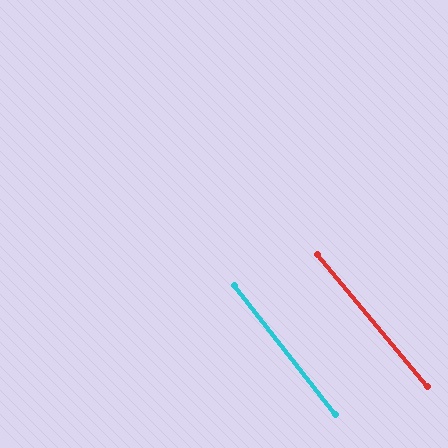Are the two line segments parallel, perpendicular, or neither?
Parallel — their directions differ by only 1.6°.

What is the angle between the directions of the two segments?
Approximately 2 degrees.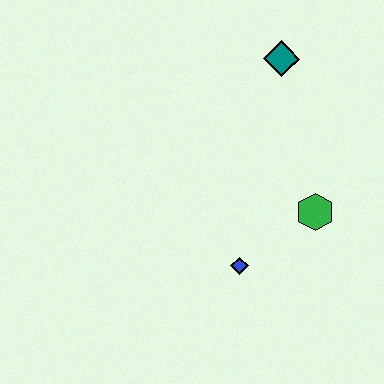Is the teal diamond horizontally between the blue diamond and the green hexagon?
Yes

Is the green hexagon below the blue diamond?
No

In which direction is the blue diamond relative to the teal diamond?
The blue diamond is below the teal diamond.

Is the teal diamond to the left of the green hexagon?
Yes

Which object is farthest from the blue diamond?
The teal diamond is farthest from the blue diamond.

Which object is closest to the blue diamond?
The green hexagon is closest to the blue diamond.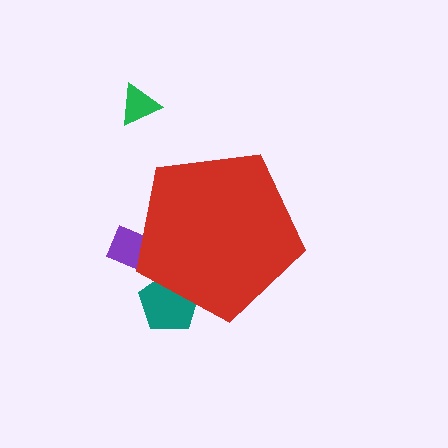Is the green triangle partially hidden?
No, the green triangle is fully visible.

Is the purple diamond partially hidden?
Yes, the purple diamond is partially hidden behind the red pentagon.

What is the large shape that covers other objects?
A red pentagon.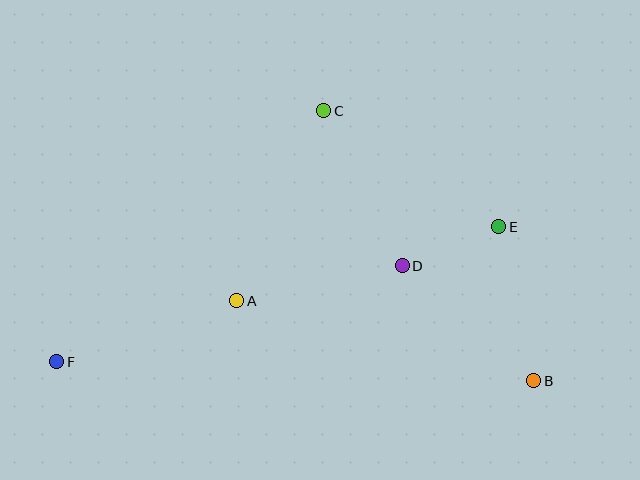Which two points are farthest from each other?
Points B and F are farthest from each other.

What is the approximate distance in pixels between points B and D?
The distance between B and D is approximately 175 pixels.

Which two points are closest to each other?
Points D and E are closest to each other.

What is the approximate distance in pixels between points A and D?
The distance between A and D is approximately 169 pixels.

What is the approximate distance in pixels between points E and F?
The distance between E and F is approximately 462 pixels.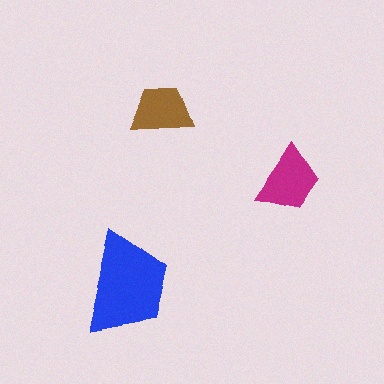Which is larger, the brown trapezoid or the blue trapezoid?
The blue one.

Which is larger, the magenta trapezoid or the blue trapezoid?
The blue one.